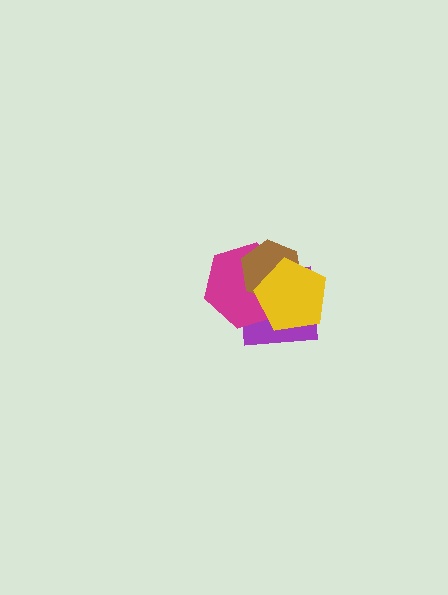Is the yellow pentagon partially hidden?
No, no other shape covers it.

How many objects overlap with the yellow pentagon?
3 objects overlap with the yellow pentagon.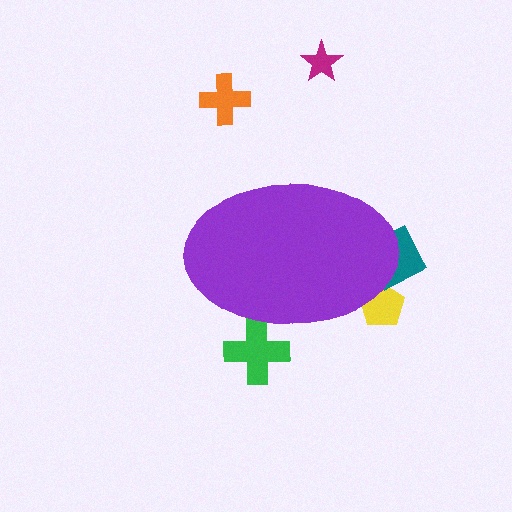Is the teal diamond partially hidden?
Yes, the teal diamond is partially hidden behind the purple ellipse.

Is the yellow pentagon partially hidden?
Yes, the yellow pentagon is partially hidden behind the purple ellipse.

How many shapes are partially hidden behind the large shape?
3 shapes are partially hidden.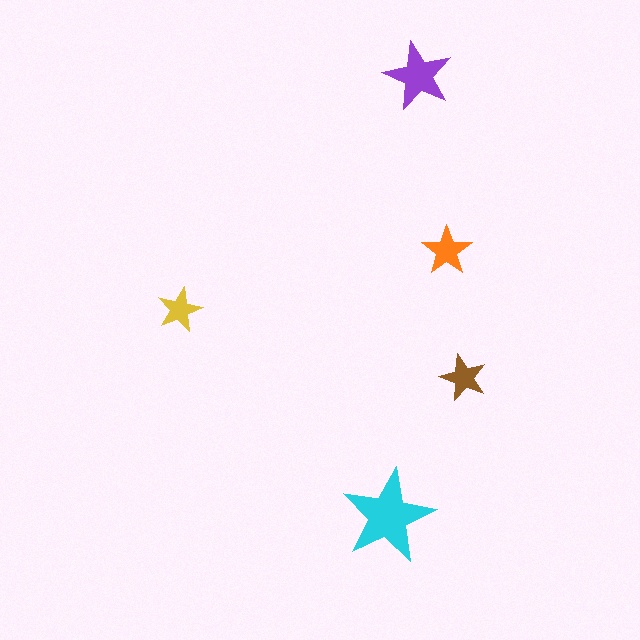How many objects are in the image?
There are 5 objects in the image.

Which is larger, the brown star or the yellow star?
The brown one.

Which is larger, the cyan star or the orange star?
The cyan one.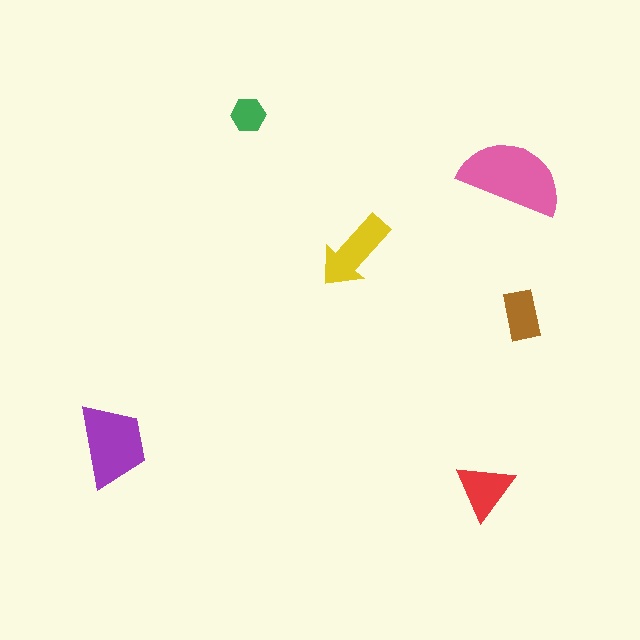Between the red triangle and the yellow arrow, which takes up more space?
The yellow arrow.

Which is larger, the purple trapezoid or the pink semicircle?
The pink semicircle.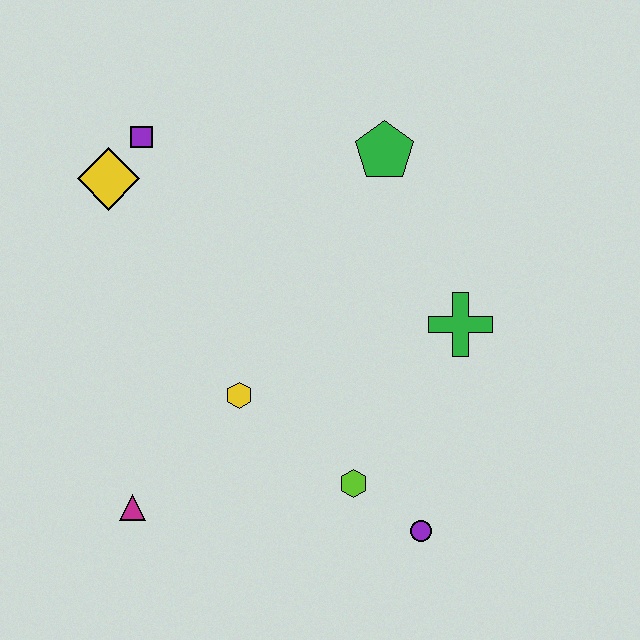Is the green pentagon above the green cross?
Yes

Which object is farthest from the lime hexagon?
The purple square is farthest from the lime hexagon.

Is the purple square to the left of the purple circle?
Yes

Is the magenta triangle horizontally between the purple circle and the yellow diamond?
Yes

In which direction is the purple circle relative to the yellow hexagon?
The purple circle is to the right of the yellow hexagon.